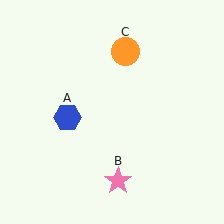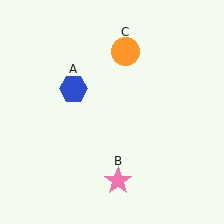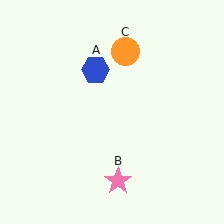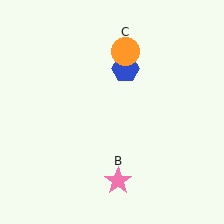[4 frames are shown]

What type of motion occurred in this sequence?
The blue hexagon (object A) rotated clockwise around the center of the scene.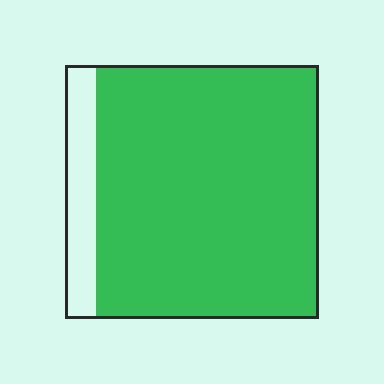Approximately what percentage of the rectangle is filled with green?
Approximately 90%.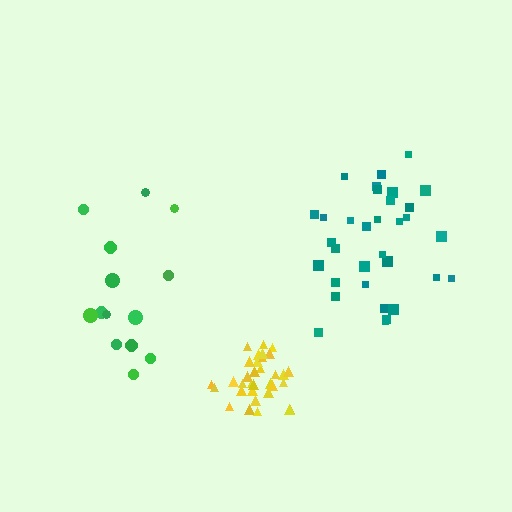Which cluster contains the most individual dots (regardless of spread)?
Yellow (34).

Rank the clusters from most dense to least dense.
yellow, teal, green.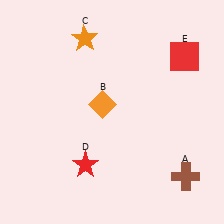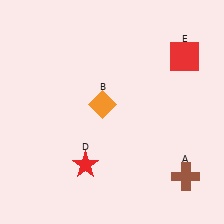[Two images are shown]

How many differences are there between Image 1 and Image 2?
There is 1 difference between the two images.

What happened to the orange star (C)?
The orange star (C) was removed in Image 2. It was in the top-left area of Image 1.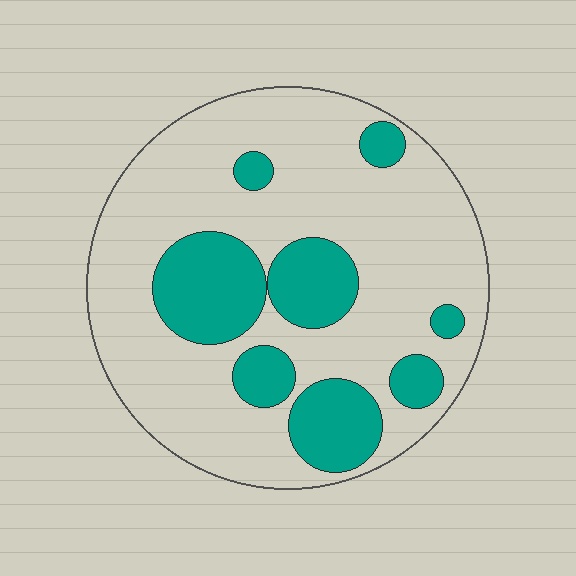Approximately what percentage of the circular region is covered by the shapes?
Approximately 25%.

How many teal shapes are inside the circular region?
8.